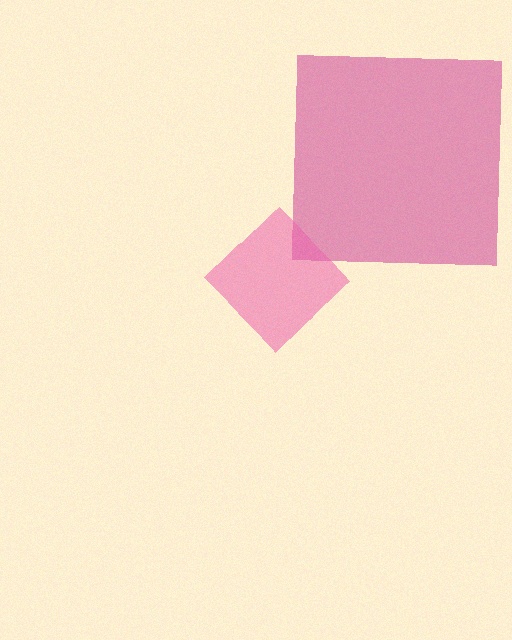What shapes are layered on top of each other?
The layered shapes are: a magenta square, a pink diamond.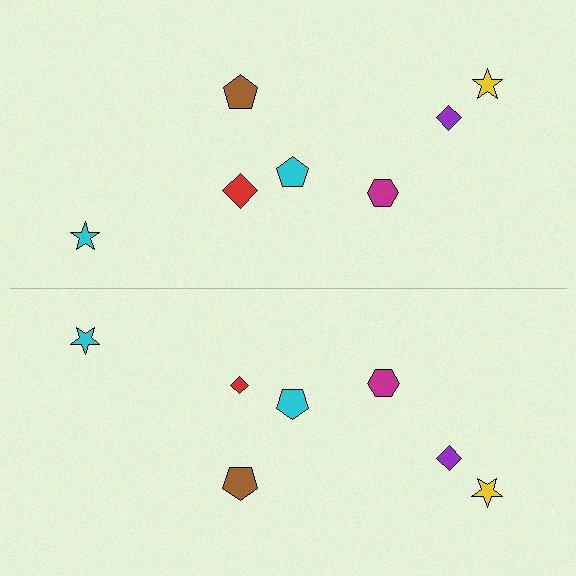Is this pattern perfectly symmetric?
No, the pattern is not perfectly symmetric. The red diamond on the bottom side has a different size than its mirror counterpart.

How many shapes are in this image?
There are 14 shapes in this image.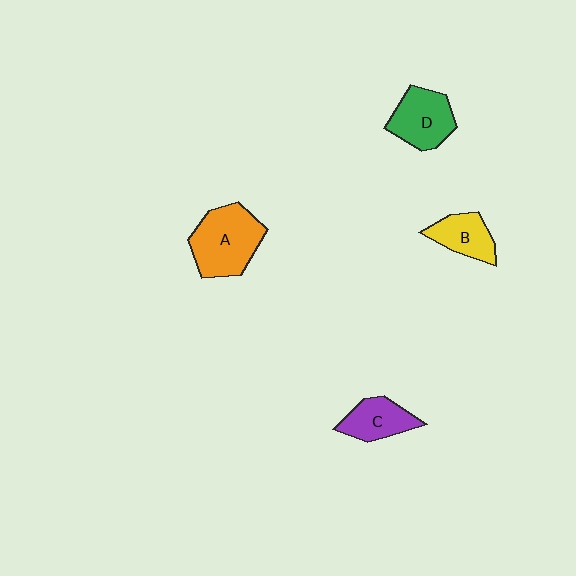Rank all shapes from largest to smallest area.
From largest to smallest: A (orange), D (green), C (purple), B (yellow).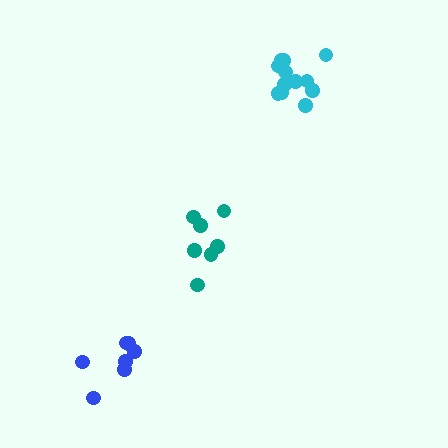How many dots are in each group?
Group 1: 7 dots, Group 2: 12 dots, Group 3: 7 dots (26 total).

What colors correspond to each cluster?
The clusters are colored: blue, cyan, teal.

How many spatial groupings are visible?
There are 3 spatial groupings.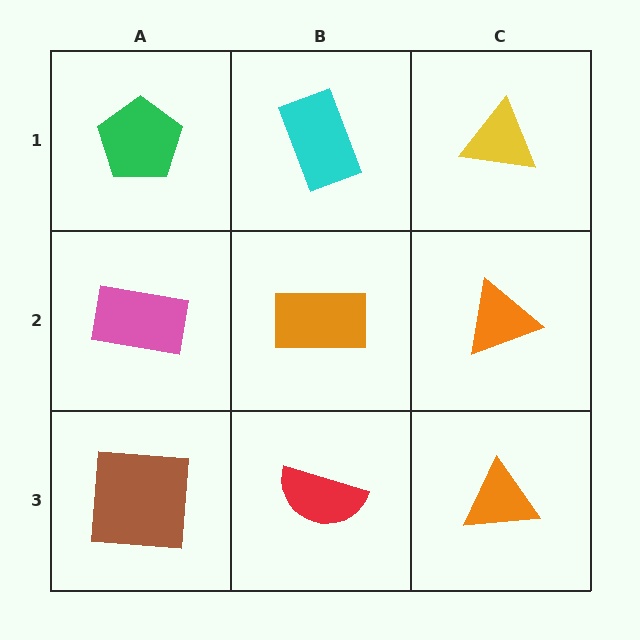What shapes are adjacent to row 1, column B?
An orange rectangle (row 2, column B), a green pentagon (row 1, column A), a yellow triangle (row 1, column C).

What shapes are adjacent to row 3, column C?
An orange triangle (row 2, column C), a red semicircle (row 3, column B).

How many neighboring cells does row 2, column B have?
4.